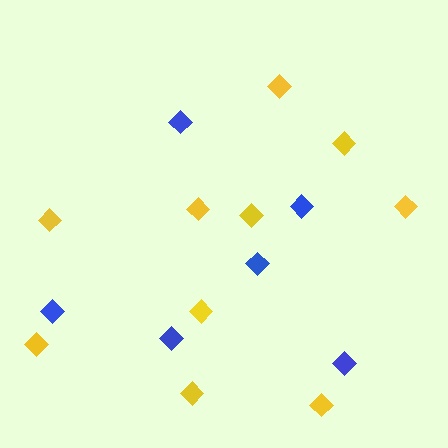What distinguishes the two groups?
There are 2 groups: one group of yellow diamonds (10) and one group of blue diamonds (6).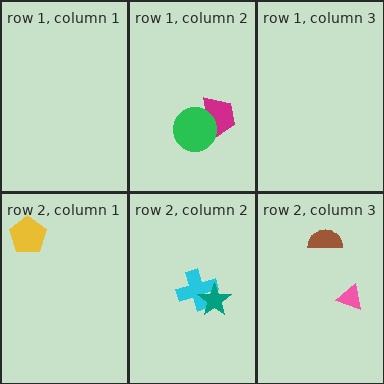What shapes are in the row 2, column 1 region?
The yellow pentagon.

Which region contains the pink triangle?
The row 2, column 3 region.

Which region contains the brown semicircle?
The row 2, column 3 region.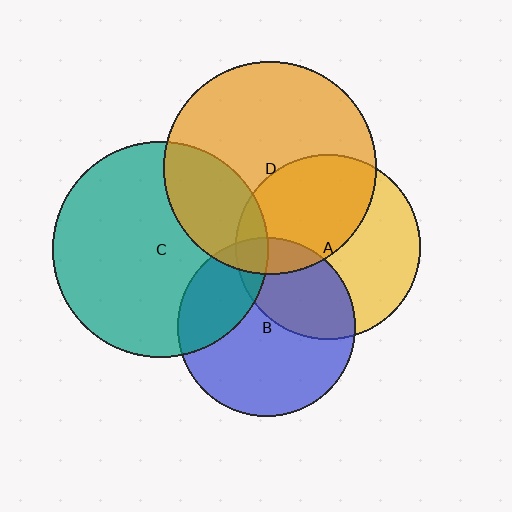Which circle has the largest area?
Circle C (teal).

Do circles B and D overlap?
Yes.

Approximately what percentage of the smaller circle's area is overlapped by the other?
Approximately 10%.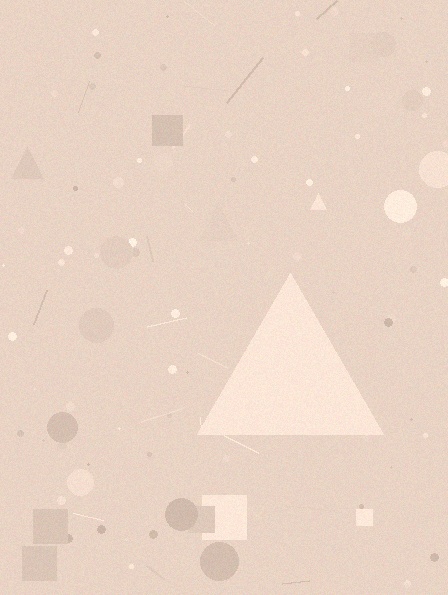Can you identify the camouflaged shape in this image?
The camouflaged shape is a triangle.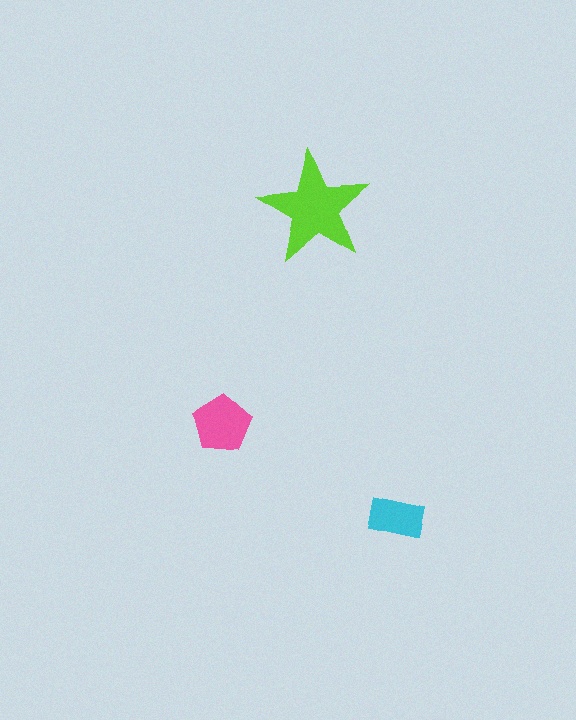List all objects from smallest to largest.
The cyan rectangle, the pink pentagon, the lime star.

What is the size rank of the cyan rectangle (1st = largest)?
3rd.